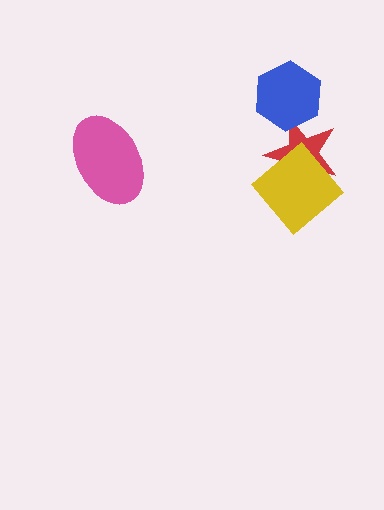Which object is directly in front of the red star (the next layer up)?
The yellow diamond is directly in front of the red star.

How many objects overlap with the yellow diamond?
1 object overlaps with the yellow diamond.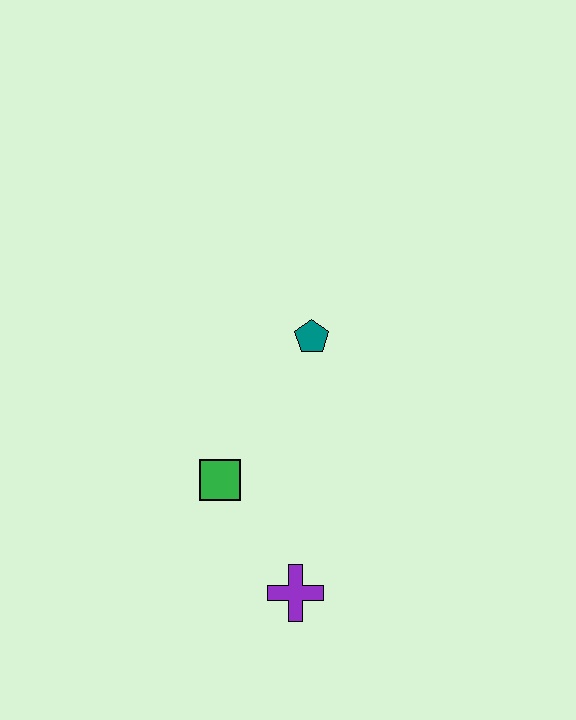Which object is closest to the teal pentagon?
The green square is closest to the teal pentagon.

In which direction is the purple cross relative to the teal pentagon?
The purple cross is below the teal pentagon.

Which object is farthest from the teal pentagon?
The purple cross is farthest from the teal pentagon.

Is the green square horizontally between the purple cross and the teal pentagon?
No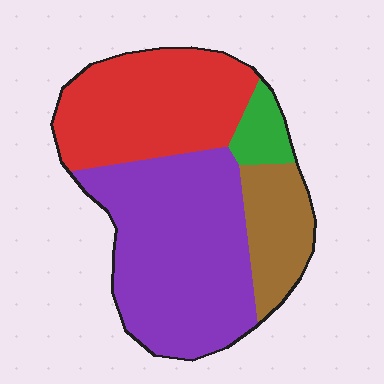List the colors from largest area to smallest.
From largest to smallest: purple, red, brown, green.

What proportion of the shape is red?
Red covers around 35% of the shape.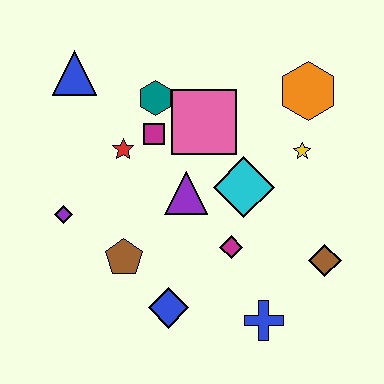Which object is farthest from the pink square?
The blue cross is farthest from the pink square.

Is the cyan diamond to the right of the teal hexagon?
Yes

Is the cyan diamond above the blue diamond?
Yes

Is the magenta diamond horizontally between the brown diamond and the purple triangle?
Yes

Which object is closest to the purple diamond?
The brown pentagon is closest to the purple diamond.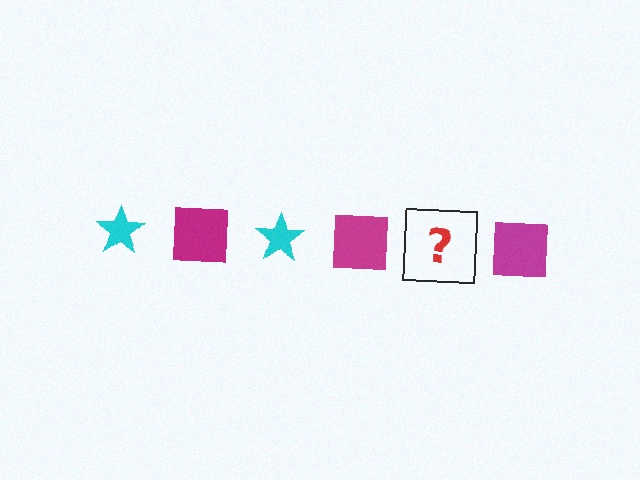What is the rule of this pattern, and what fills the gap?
The rule is that the pattern alternates between cyan star and magenta square. The gap should be filled with a cyan star.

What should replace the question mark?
The question mark should be replaced with a cyan star.